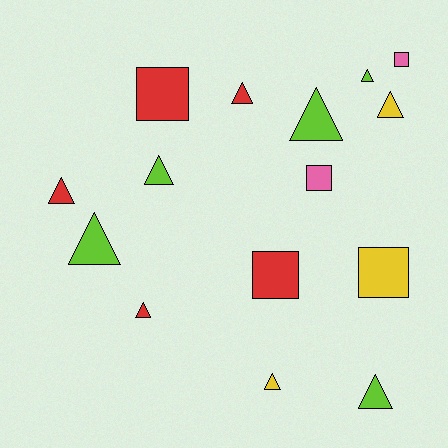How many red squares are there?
There are 2 red squares.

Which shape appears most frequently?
Triangle, with 10 objects.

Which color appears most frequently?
Red, with 5 objects.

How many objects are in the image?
There are 15 objects.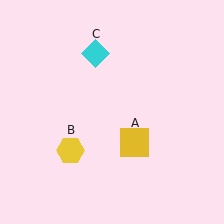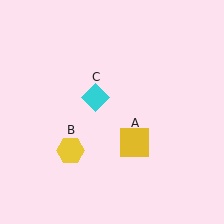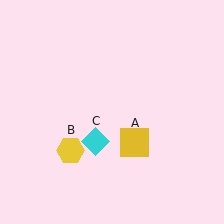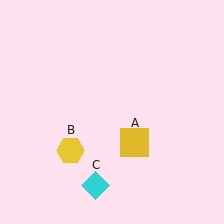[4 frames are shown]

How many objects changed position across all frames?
1 object changed position: cyan diamond (object C).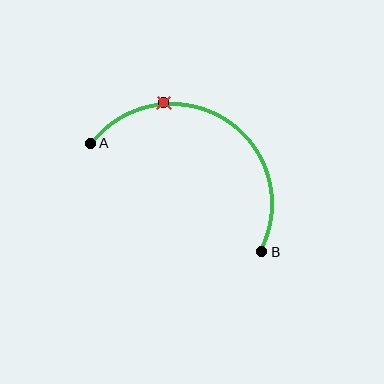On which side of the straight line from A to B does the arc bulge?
The arc bulges above the straight line connecting A and B.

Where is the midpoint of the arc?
The arc midpoint is the point on the curve farthest from the straight line joining A and B. It sits above that line.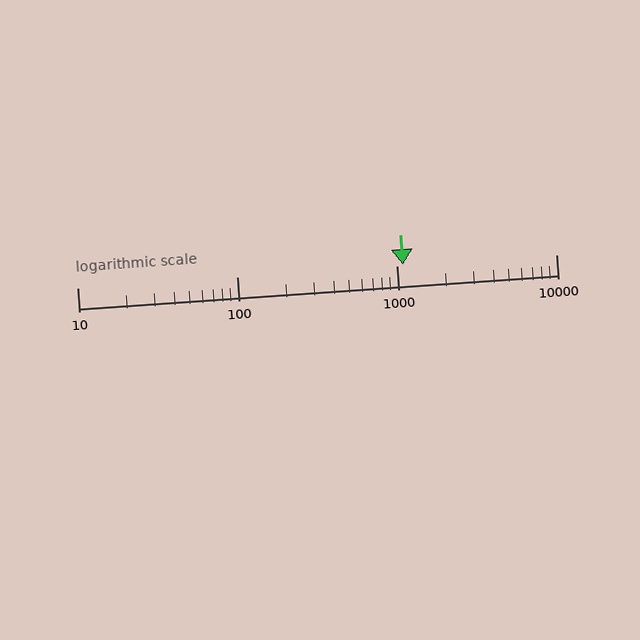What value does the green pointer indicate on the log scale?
The pointer indicates approximately 1100.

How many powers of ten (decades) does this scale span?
The scale spans 3 decades, from 10 to 10000.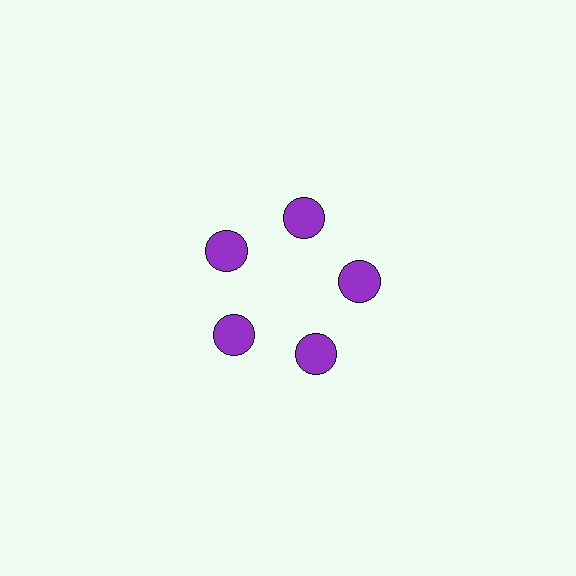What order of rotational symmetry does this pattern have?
This pattern has 5-fold rotational symmetry.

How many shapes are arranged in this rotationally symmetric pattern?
There are 5 shapes, arranged in 5 groups of 1.